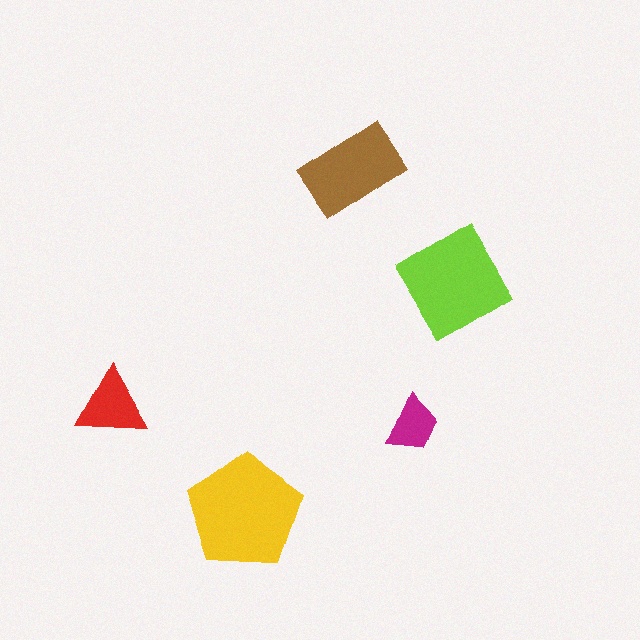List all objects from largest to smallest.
The yellow pentagon, the lime diamond, the brown rectangle, the red triangle, the magenta trapezoid.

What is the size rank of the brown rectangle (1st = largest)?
3rd.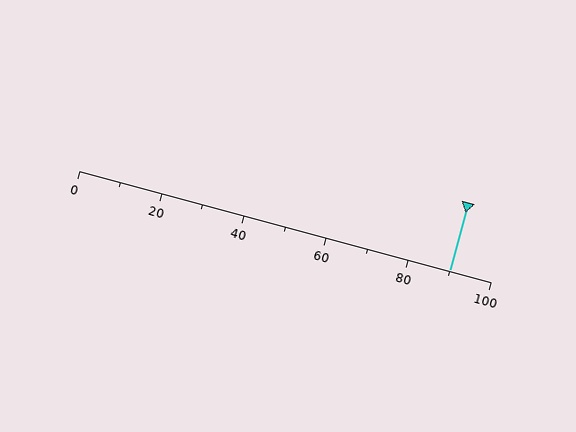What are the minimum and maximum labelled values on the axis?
The axis runs from 0 to 100.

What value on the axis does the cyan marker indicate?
The marker indicates approximately 90.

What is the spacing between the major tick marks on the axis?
The major ticks are spaced 20 apart.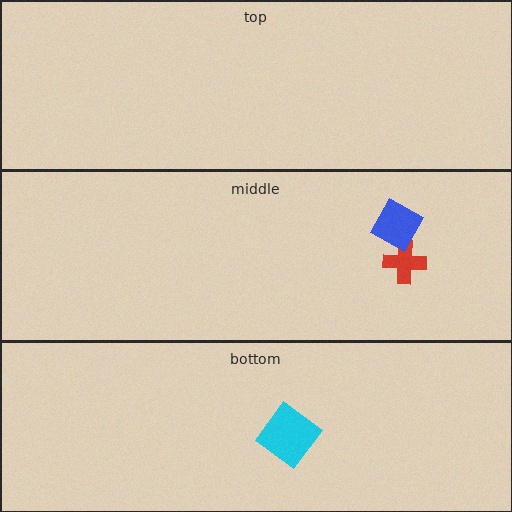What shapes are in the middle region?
The red cross, the blue diamond.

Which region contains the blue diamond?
The middle region.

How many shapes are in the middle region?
2.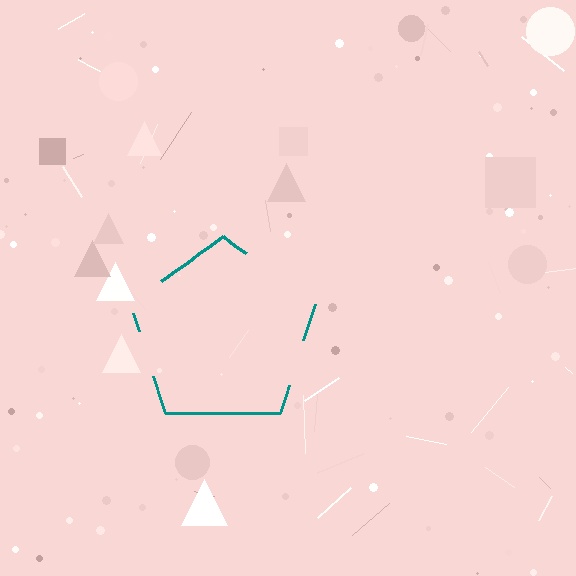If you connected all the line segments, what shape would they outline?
They would outline a pentagon.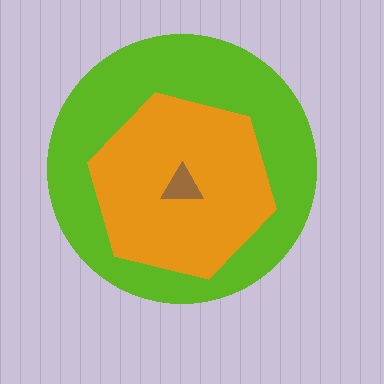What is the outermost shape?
The lime circle.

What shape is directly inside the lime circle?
The orange hexagon.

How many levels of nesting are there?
3.